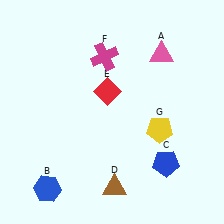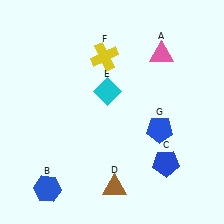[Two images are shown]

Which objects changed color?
E changed from red to cyan. F changed from magenta to yellow. G changed from yellow to blue.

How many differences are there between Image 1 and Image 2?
There are 3 differences between the two images.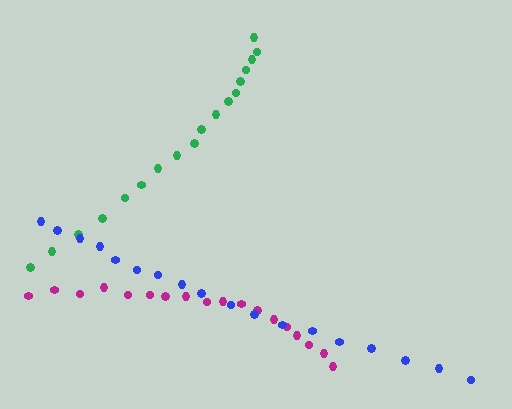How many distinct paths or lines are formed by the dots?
There are 3 distinct paths.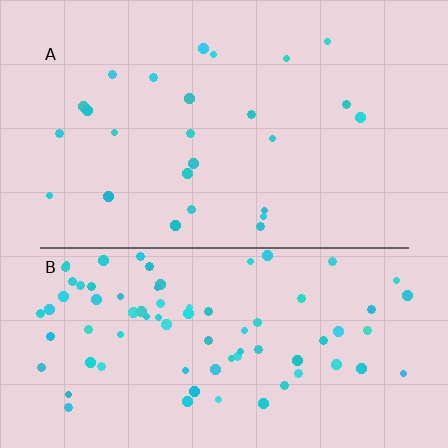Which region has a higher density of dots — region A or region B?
B (the bottom).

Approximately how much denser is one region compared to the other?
Approximately 3.2× — region B over region A.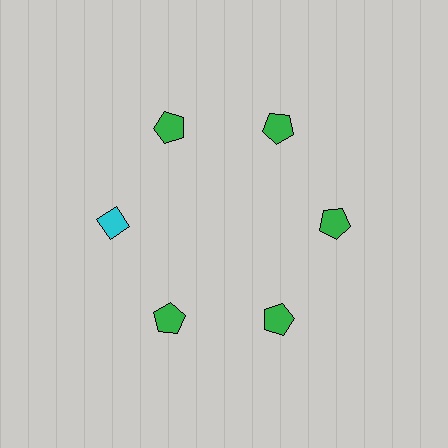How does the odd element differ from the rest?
It differs in both color (cyan instead of green) and shape (diamond instead of pentagon).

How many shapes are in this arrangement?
There are 6 shapes arranged in a ring pattern.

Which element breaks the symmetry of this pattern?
The cyan diamond at roughly the 9 o'clock position breaks the symmetry. All other shapes are green pentagons.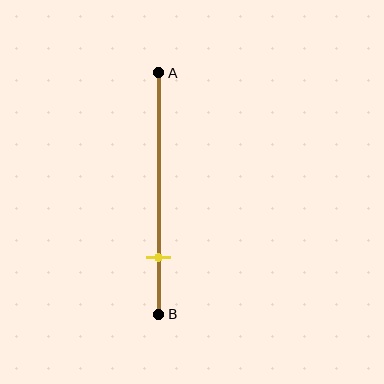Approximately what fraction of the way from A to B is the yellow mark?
The yellow mark is approximately 75% of the way from A to B.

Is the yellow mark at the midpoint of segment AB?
No, the mark is at about 75% from A, not at the 50% midpoint.